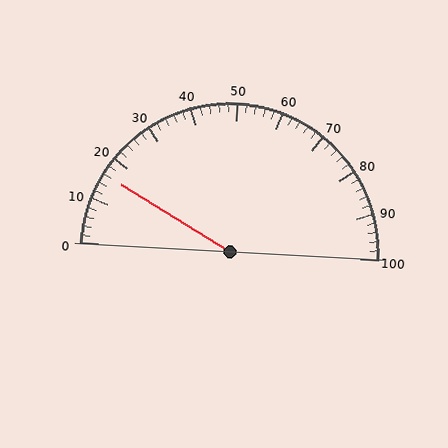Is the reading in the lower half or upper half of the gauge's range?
The reading is in the lower half of the range (0 to 100).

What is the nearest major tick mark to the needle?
The nearest major tick mark is 20.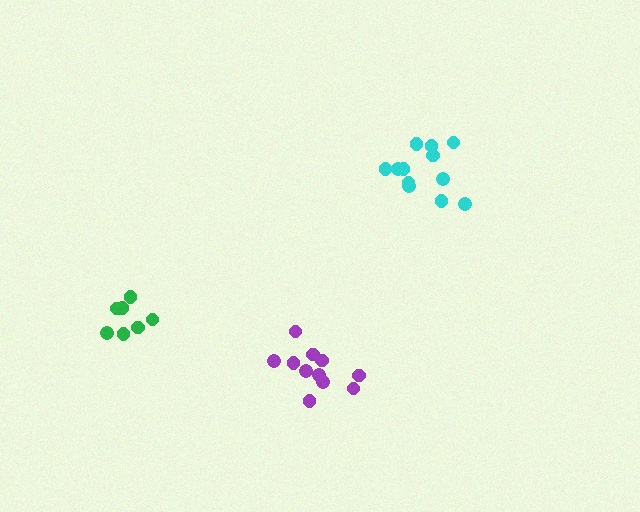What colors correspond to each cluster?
The clusters are colored: purple, cyan, green.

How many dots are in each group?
Group 1: 11 dots, Group 2: 12 dots, Group 3: 7 dots (30 total).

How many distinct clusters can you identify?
There are 3 distinct clusters.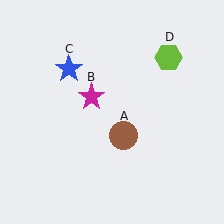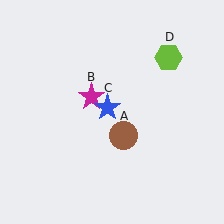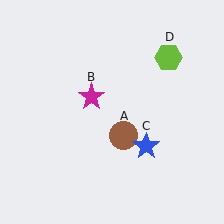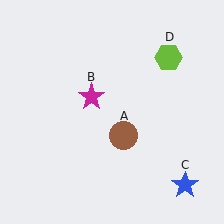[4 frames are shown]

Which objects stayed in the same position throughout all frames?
Brown circle (object A) and magenta star (object B) and lime hexagon (object D) remained stationary.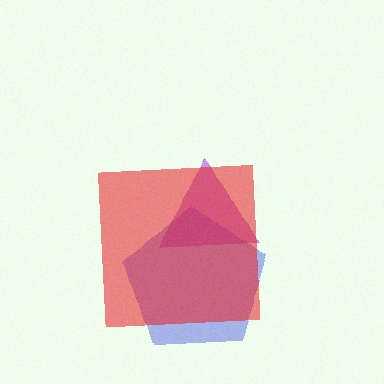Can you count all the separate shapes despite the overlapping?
Yes, there are 3 separate shapes.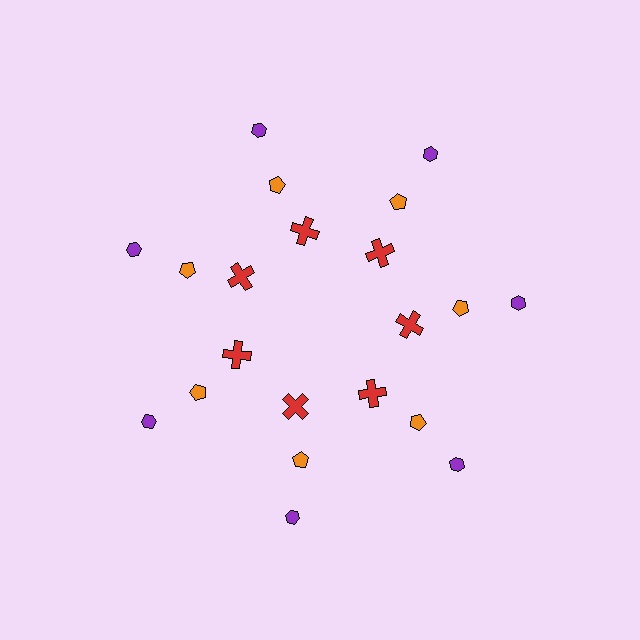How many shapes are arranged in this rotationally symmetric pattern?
There are 21 shapes, arranged in 7 groups of 3.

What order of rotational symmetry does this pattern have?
This pattern has 7-fold rotational symmetry.